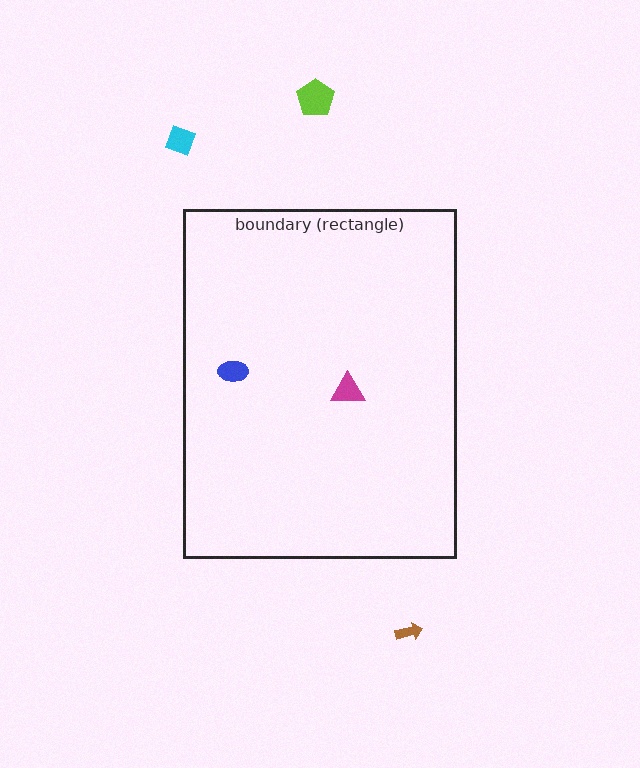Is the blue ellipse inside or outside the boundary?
Inside.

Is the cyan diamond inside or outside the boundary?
Outside.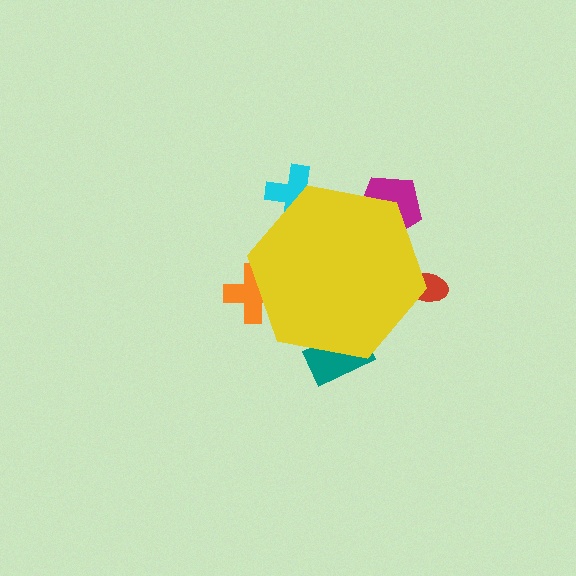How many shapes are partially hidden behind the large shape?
5 shapes are partially hidden.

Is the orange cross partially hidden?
Yes, the orange cross is partially hidden behind the yellow hexagon.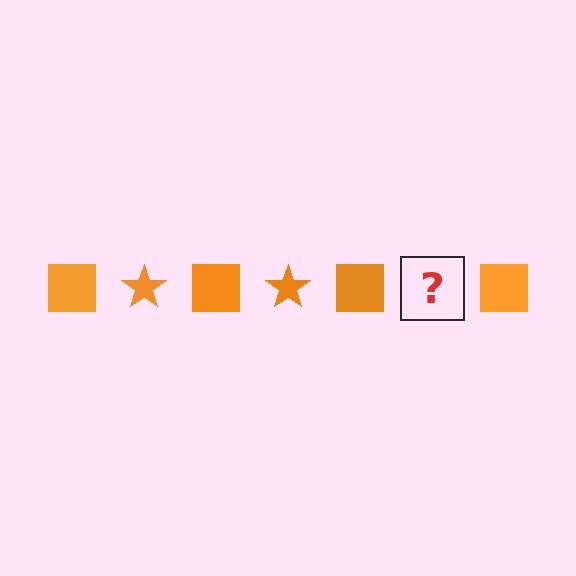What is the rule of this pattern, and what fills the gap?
The rule is that the pattern cycles through square, star shapes in orange. The gap should be filled with an orange star.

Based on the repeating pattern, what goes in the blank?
The blank should be an orange star.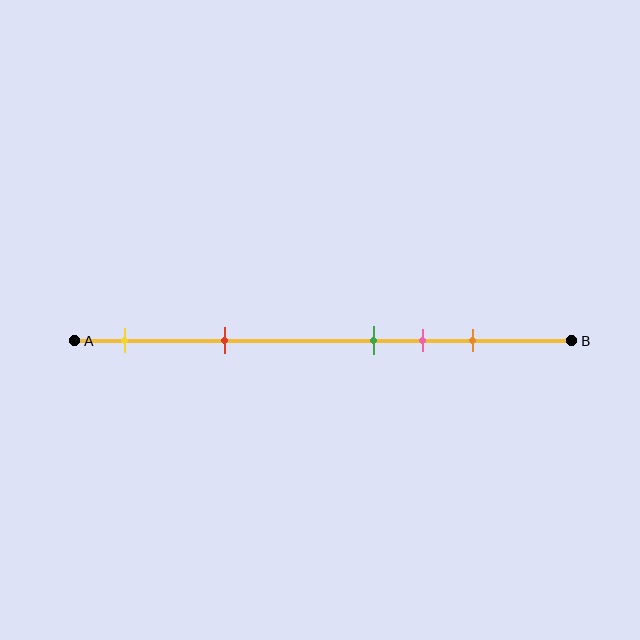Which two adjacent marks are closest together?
The green and pink marks are the closest adjacent pair.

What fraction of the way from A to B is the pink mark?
The pink mark is approximately 70% (0.7) of the way from A to B.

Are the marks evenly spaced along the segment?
No, the marks are not evenly spaced.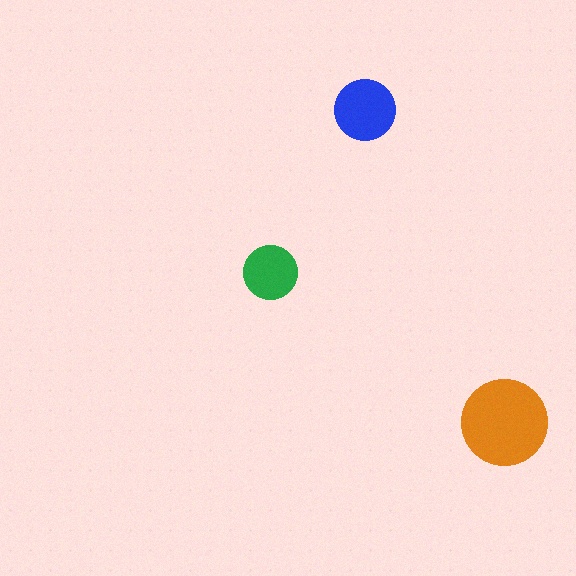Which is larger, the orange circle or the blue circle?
The orange one.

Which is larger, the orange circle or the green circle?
The orange one.